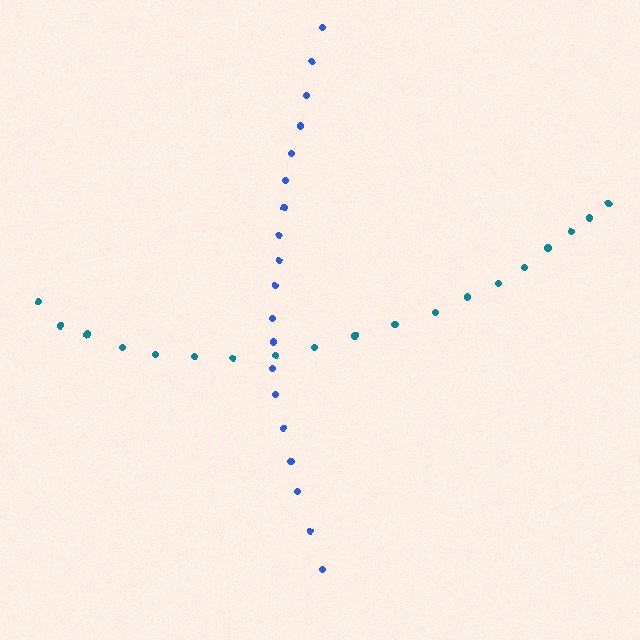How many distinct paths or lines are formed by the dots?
There are 2 distinct paths.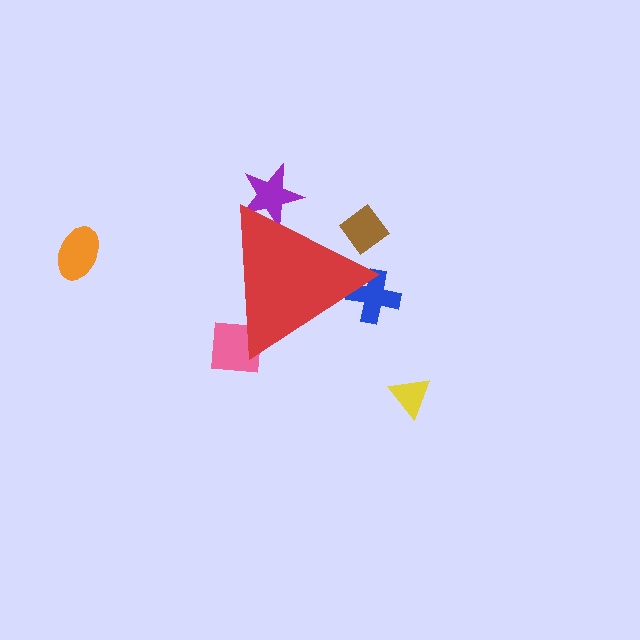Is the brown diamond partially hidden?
Yes, the brown diamond is partially hidden behind the red triangle.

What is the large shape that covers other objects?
A red triangle.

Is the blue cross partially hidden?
Yes, the blue cross is partially hidden behind the red triangle.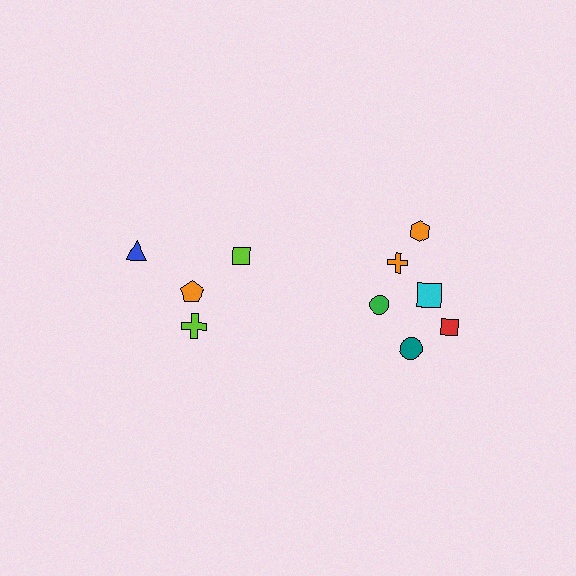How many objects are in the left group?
There are 4 objects.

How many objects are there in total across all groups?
There are 10 objects.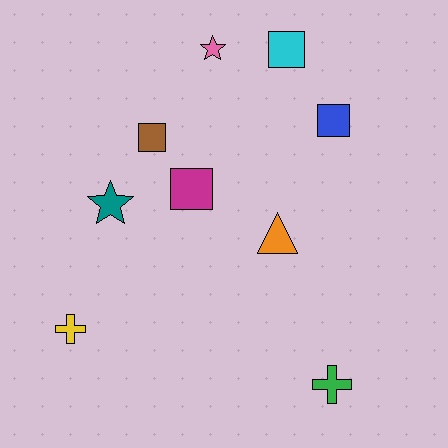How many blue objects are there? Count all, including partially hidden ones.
There is 1 blue object.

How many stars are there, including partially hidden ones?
There are 2 stars.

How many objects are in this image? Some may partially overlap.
There are 9 objects.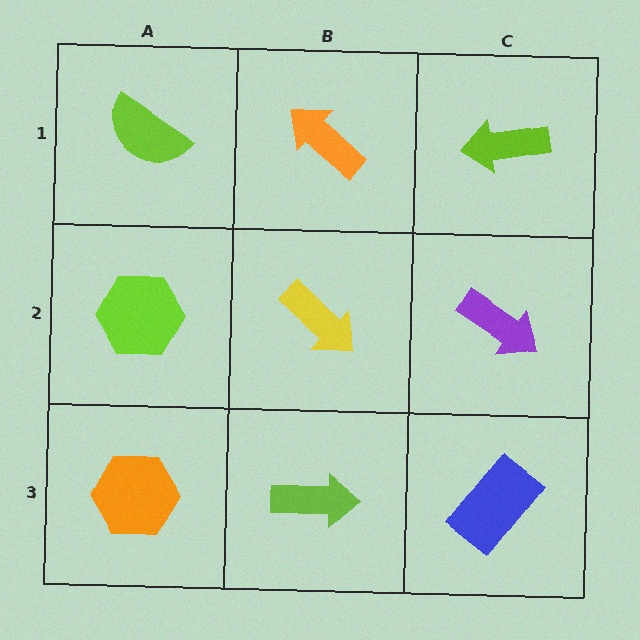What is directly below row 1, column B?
A yellow arrow.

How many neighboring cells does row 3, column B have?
3.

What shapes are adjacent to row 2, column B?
An orange arrow (row 1, column B), a lime arrow (row 3, column B), a lime hexagon (row 2, column A), a purple arrow (row 2, column C).